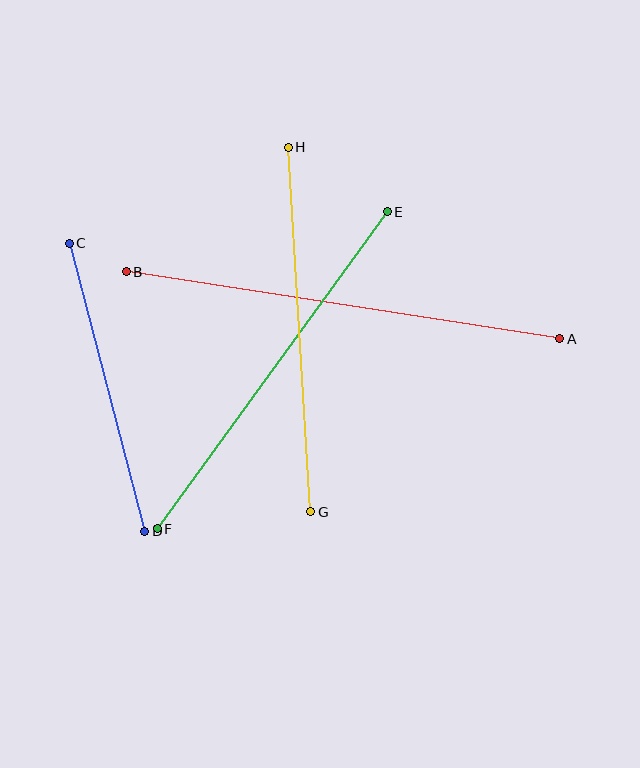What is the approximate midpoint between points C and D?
The midpoint is at approximately (107, 387) pixels.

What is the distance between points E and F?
The distance is approximately 392 pixels.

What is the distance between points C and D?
The distance is approximately 298 pixels.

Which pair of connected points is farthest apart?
Points A and B are farthest apart.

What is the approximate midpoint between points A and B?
The midpoint is at approximately (343, 305) pixels.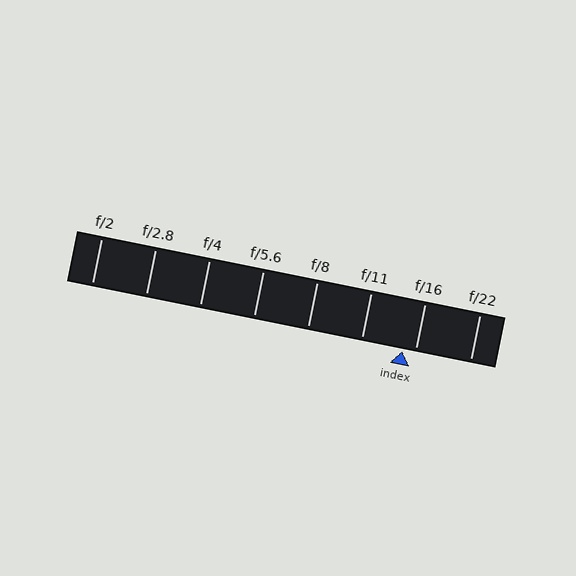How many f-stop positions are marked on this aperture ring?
There are 8 f-stop positions marked.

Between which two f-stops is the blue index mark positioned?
The index mark is between f/11 and f/16.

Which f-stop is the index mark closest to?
The index mark is closest to f/16.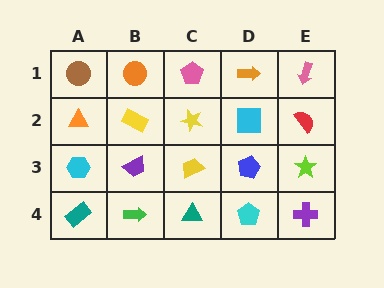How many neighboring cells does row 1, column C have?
3.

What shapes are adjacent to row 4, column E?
A lime star (row 3, column E), a cyan pentagon (row 4, column D).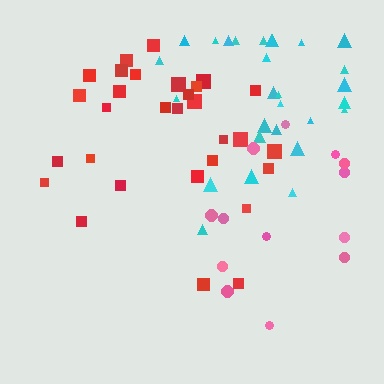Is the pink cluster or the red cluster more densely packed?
Red.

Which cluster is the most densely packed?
Cyan.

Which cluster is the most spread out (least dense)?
Pink.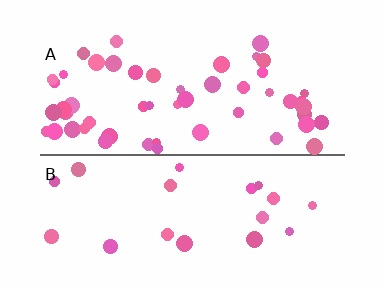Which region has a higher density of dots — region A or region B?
A (the top).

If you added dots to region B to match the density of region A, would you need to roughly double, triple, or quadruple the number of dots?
Approximately triple.